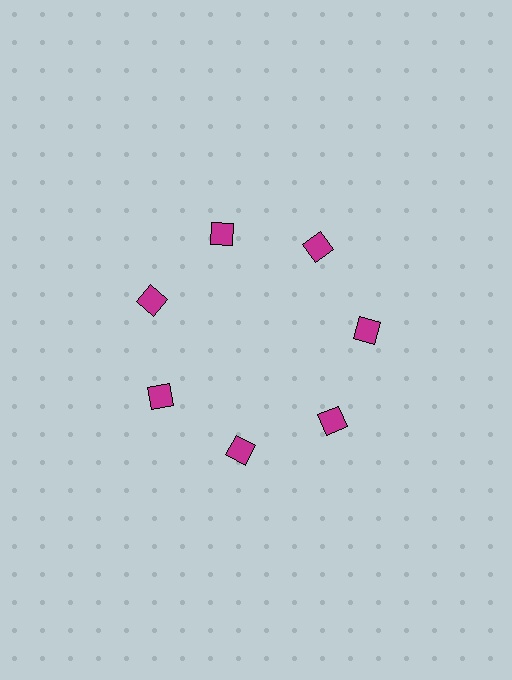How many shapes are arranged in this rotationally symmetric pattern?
There are 7 shapes, arranged in 7 groups of 1.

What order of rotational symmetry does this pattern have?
This pattern has 7-fold rotational symmetry.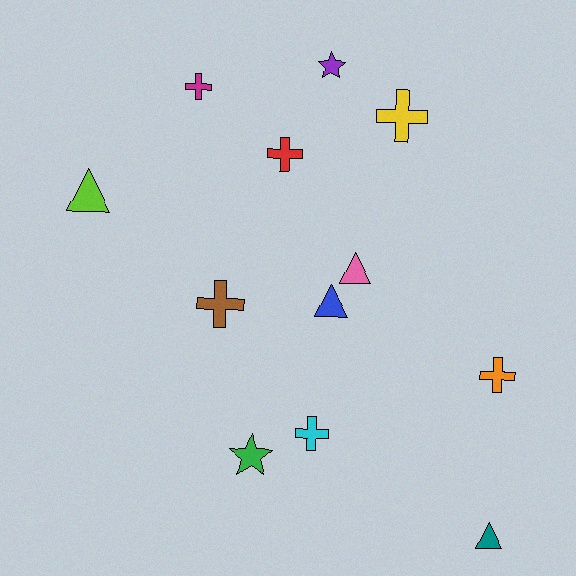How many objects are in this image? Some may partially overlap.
There are 12 objects.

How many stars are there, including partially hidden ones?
There are 2 stars.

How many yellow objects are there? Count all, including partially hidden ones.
There is 1 yellow object.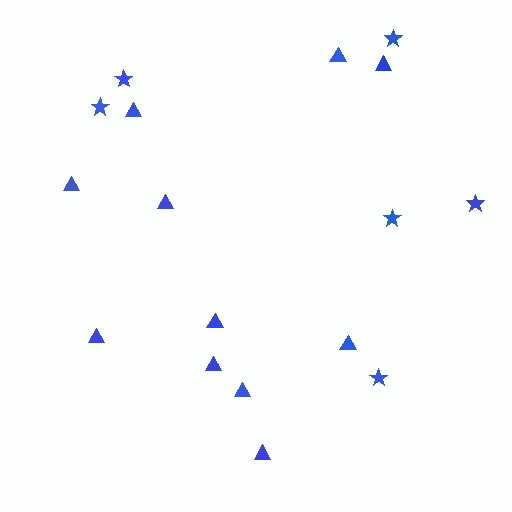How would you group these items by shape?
There are 2 groups: one group of triangles (11) and one group of stars (6).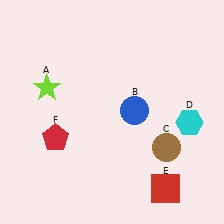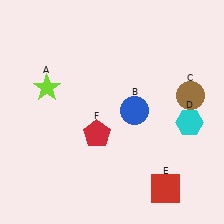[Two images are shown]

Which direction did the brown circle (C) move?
The brown circle (C) moved up.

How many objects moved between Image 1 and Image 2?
2 objects moved between the two images.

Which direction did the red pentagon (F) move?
The red pentagon (F) moved right.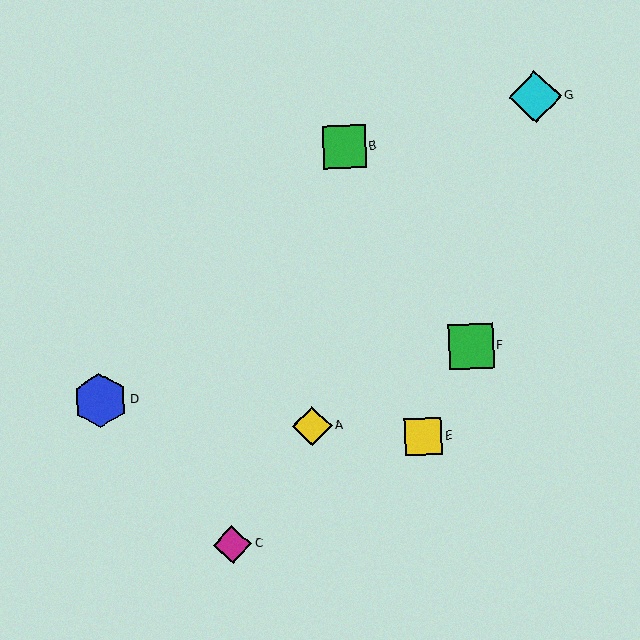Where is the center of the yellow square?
The center of the yellow square is at (423, 437).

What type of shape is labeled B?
Shape B is a green square.